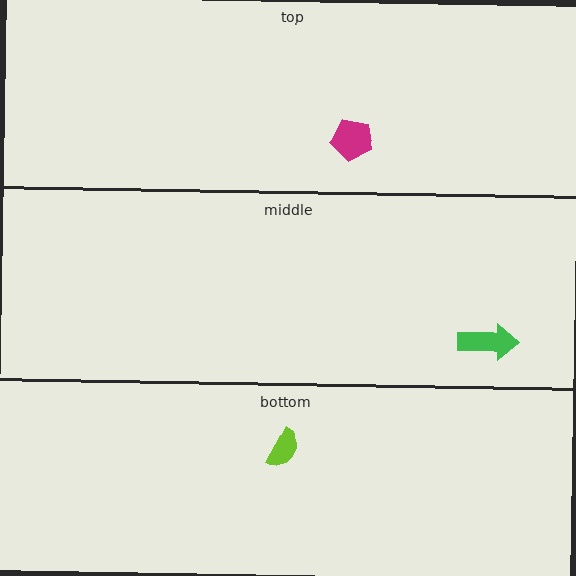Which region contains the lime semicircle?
The bottom region.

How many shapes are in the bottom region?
1.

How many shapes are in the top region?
1.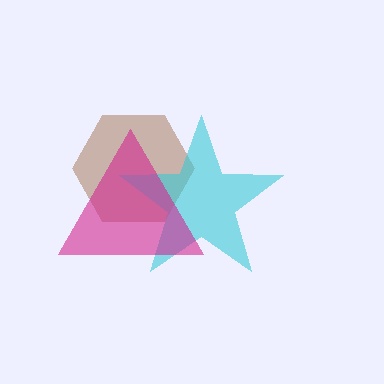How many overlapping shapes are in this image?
There are 3 overlapping shapes in the image.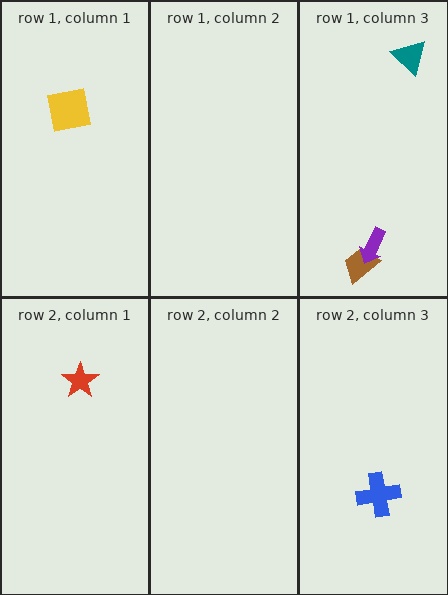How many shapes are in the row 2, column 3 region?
1.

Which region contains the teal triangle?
The row 1, column 3 region.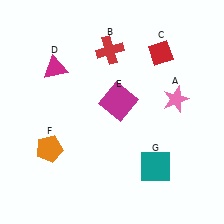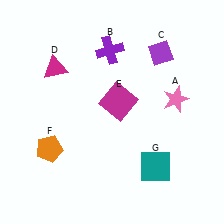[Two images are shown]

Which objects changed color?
B changed from red to purple. C changed from red to purple.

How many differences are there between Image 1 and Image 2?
There are 2 differences between the two images.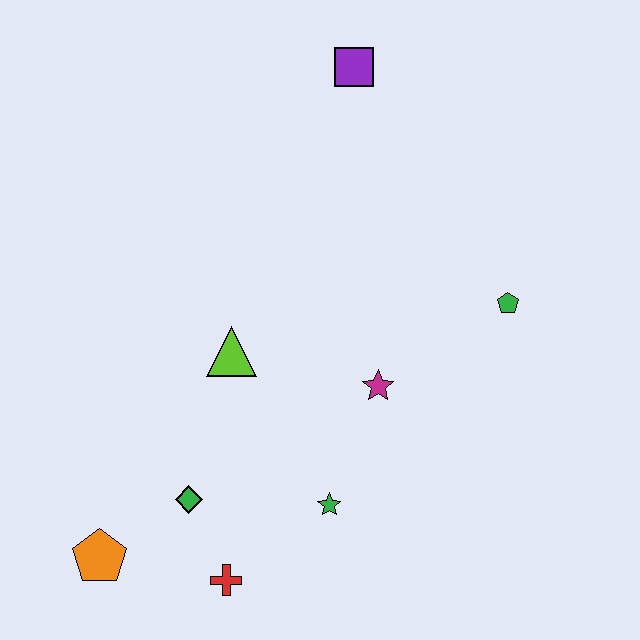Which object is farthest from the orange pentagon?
The purple square is farthest from the orange pentagon.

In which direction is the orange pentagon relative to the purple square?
The orange pentagon is below the purple square.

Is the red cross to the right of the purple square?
No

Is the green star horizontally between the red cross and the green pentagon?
Yes